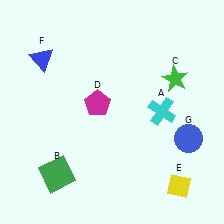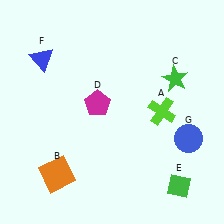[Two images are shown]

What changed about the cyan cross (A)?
In Image 1, A is cyan. In Image 2, it changed to lime.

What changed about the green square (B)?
In Image 1, B is green. In Image 2, it changed to orange.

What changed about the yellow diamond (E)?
In Image 1, E is yellow. In Image 2, it changed to green.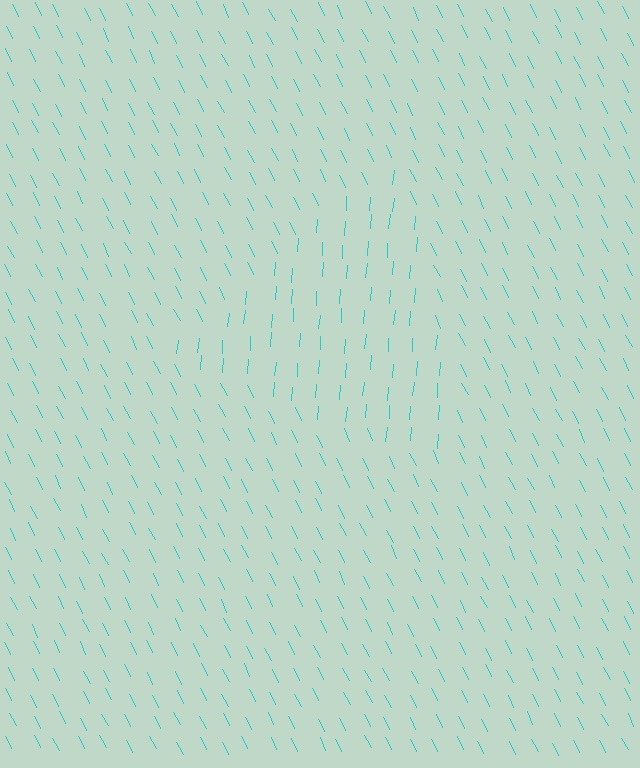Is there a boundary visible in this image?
Yes, there is a texture boundary formed by a change in line orientation.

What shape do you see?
I see a triangle.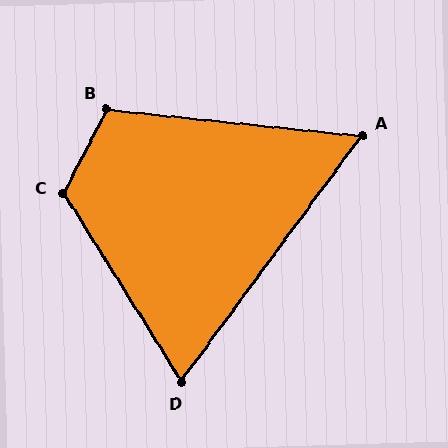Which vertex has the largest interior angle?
C, at approximately 120 degrees.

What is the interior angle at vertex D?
Approximately 68 degrees (acute).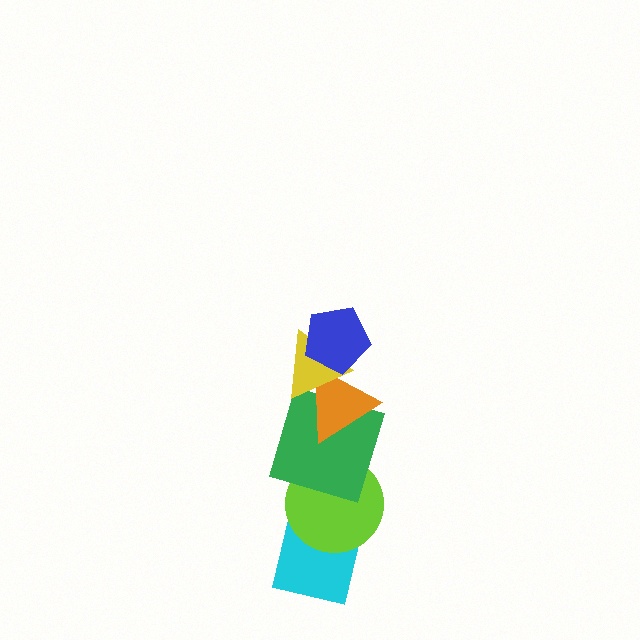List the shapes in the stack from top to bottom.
From top to bottom: the blue pentagon, the yellow triangle, the orange triangle, the green square, the lime circle, the cyan square.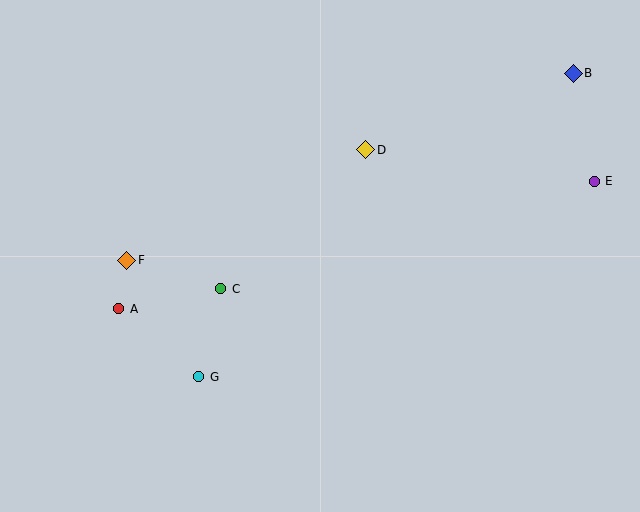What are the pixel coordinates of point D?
Point D is at (366, 150).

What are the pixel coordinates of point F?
Point F is at (127, 260).